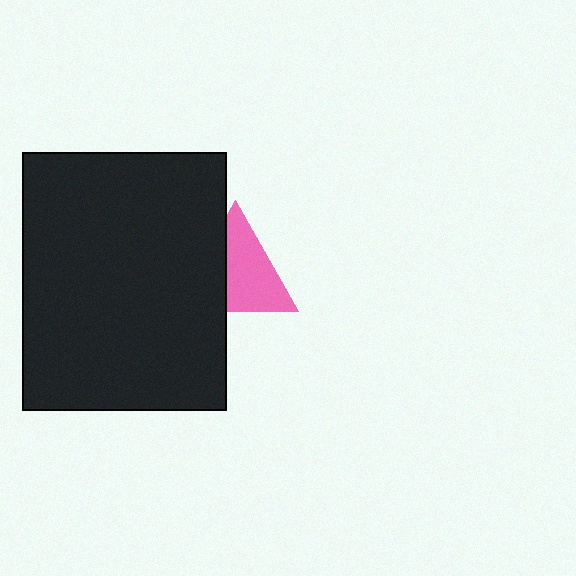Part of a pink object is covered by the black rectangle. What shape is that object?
It is a triangle.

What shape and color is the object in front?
The object in front is a black rectangle.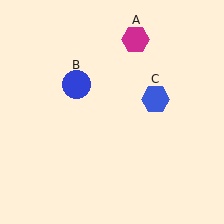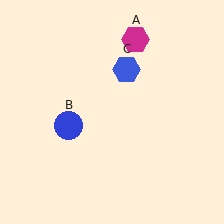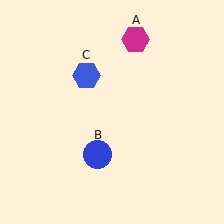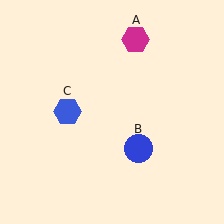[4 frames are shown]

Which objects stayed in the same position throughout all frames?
Magenta hexagon (object A) remained stationary.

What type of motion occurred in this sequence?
The blue circle (object B), blue hexagon (object C) rotated counterclockwise around the center of the scene.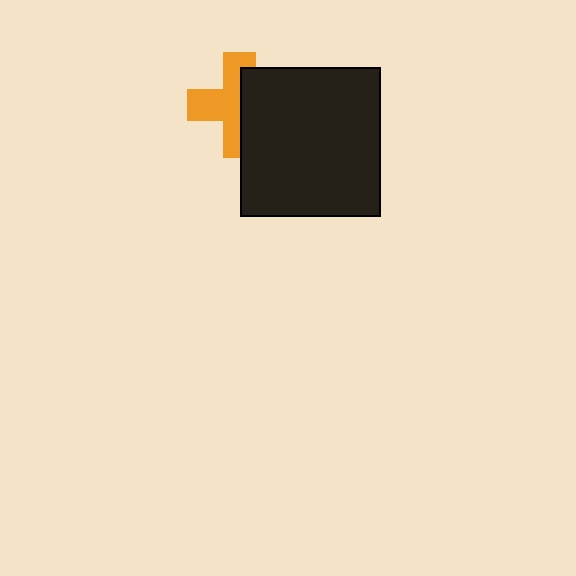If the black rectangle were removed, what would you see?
You would see the complete orange cross.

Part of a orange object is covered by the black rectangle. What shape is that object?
It is a cross.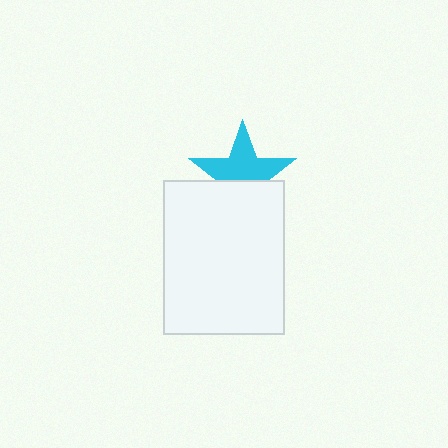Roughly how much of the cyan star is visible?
About half of it is visible (roughly 59%).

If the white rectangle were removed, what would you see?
You would see the complete cyan star.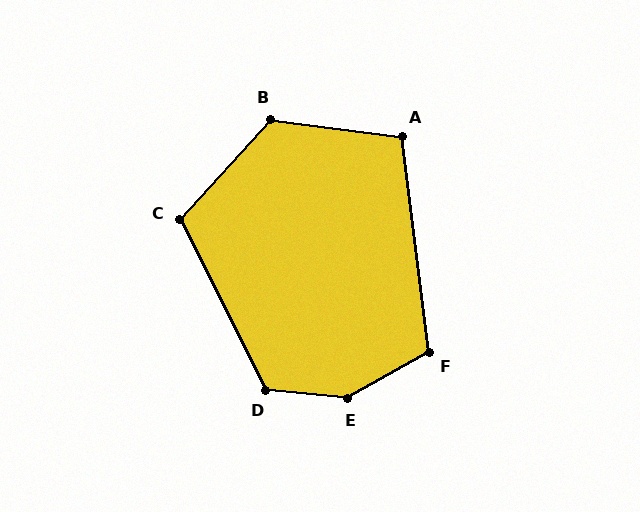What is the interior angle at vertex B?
Approximately 125 degrees (obtuse).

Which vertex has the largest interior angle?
E, at approximately 145 degrees.